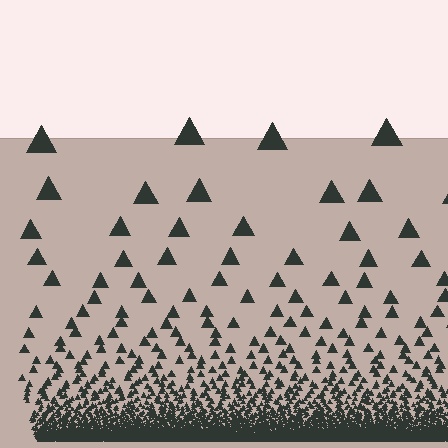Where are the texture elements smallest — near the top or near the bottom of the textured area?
Near the bottom.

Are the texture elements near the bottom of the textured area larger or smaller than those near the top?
Smaller. The gradient is inverted — elements near the bottom are smaller and denser.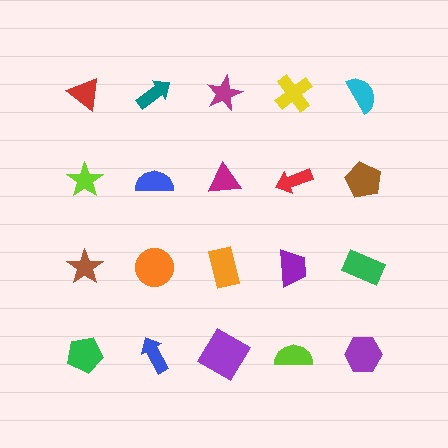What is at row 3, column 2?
An orange circle.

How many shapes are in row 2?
5 shapes.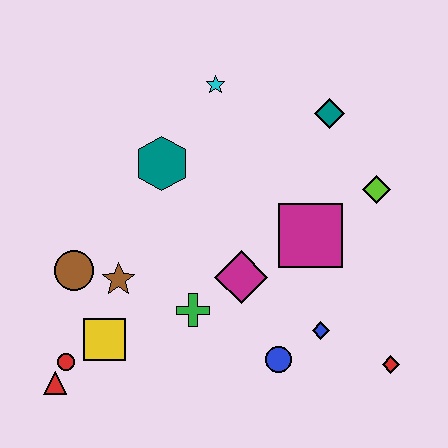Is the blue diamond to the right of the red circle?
Yes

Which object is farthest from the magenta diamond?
The red triangle is farthest from the magenta diamond.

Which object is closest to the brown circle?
The brown star is closest to the brown circle.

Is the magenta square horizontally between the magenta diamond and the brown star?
No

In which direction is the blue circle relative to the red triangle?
The blue circle is to the right of the red triangle.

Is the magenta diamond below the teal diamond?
Yes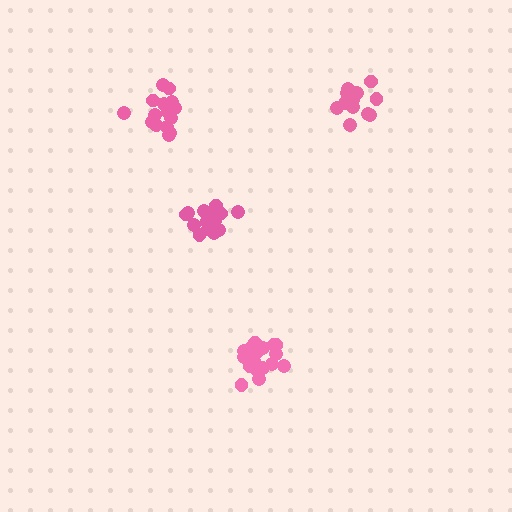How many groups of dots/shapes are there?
There are 4 groups.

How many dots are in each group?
Group 1: 16 dots, Group 2: 20 dots, Group 3: 16 dots, Group 4: 21 dots (73 total).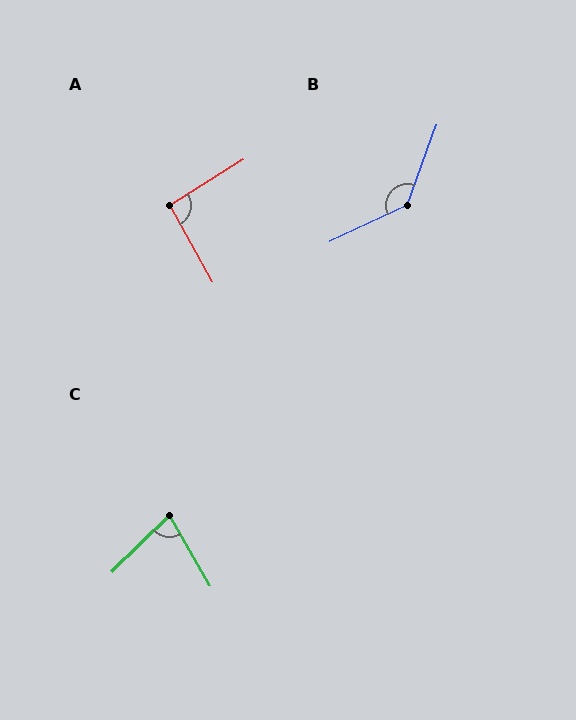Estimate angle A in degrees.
Approximately 92 degrees.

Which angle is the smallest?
C, at approximately 76 degrees.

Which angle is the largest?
B, at approximately 135 degrees.